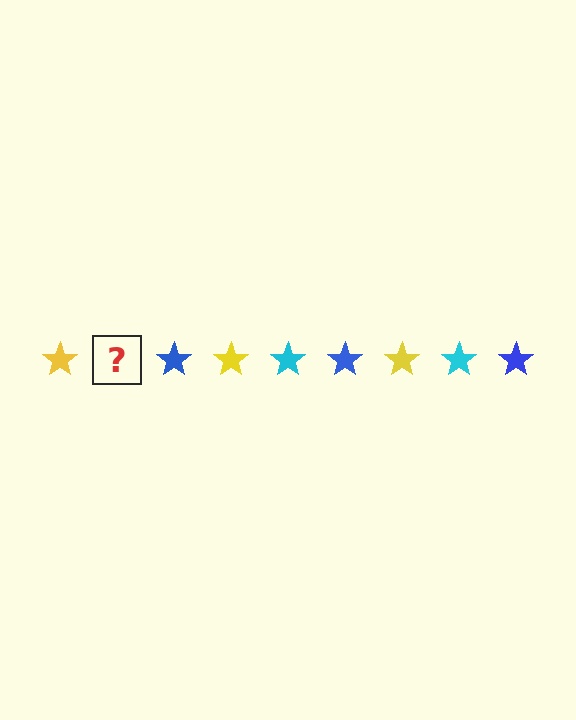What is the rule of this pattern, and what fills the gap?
The rule is that the pattern cycles through yellow, cyan, blue stars. The gap should be filled with a cyan star.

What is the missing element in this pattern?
The missing element is a cyan star.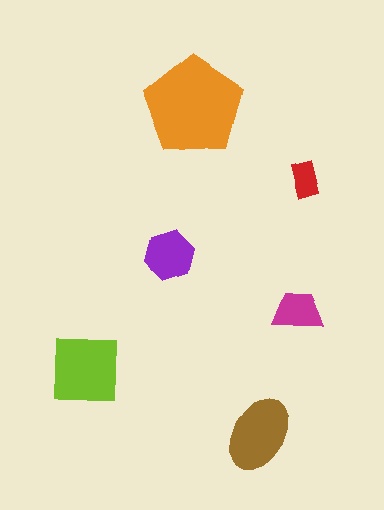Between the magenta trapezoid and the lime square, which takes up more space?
The lime square.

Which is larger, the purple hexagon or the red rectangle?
The purple hexagon.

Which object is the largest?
The orange pentagon.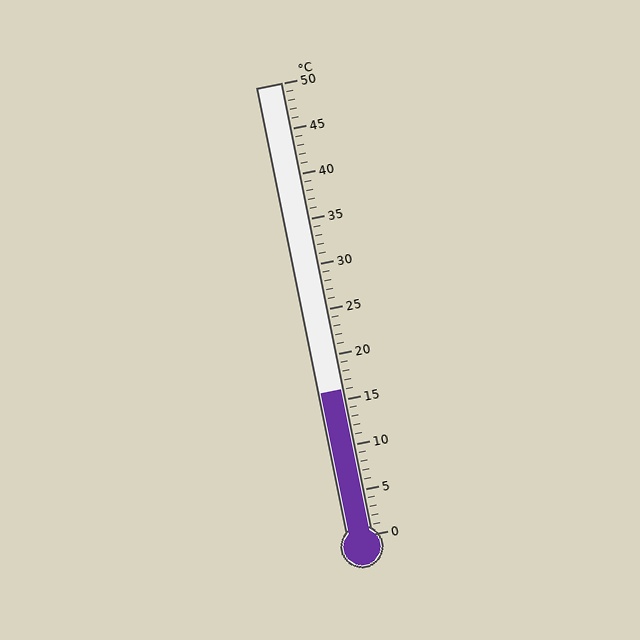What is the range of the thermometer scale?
The thermometer scale ranges from 0°C to 50°C.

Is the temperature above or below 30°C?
The temperature is below 30°C.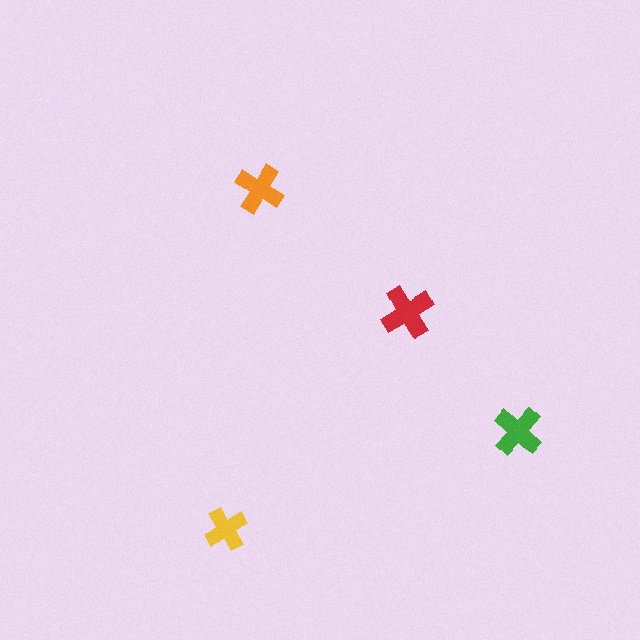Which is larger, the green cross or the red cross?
The red one.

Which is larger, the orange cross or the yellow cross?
The orange one.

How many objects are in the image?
There are 4 objects in the image.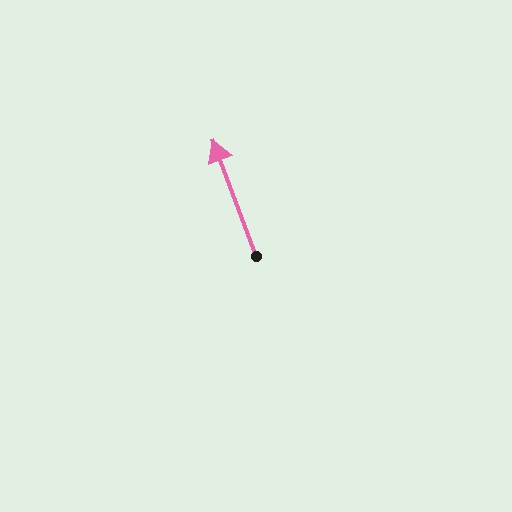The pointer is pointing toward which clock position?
Roughly 11 o'clock.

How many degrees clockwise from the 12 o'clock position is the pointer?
Approximately 340 degrees.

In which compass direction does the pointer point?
North.